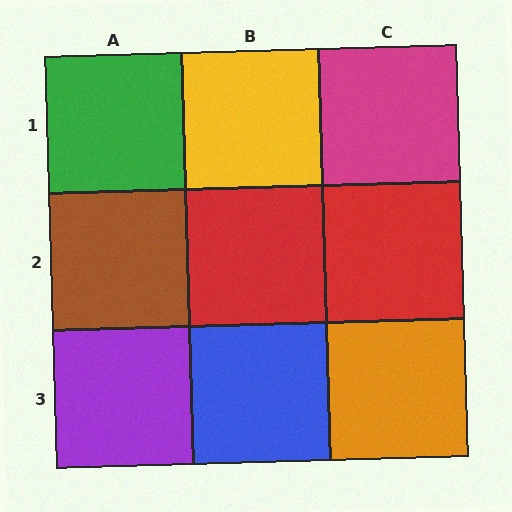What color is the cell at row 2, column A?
Brown.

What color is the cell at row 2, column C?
Red.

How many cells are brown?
1 cell is brown.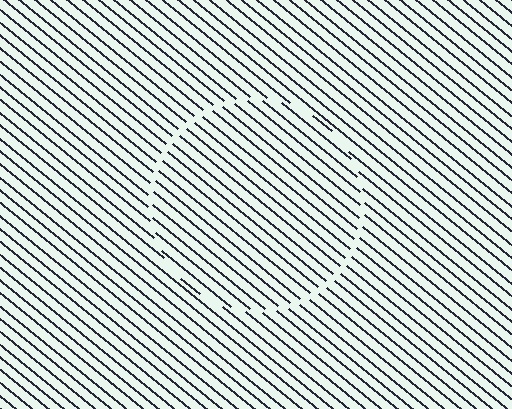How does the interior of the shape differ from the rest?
The interior of the shape contains the same grating, shifted by half a period — the contour is defined by the phase discontinuity where line-ends from the inner and outer gratings abut.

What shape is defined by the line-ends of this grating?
An illusory circle. The interior of the shape contains the same grating, shifted by half a period — the contour is defined by the phase discontinuity where line-ends from the inner and outer gratings abut.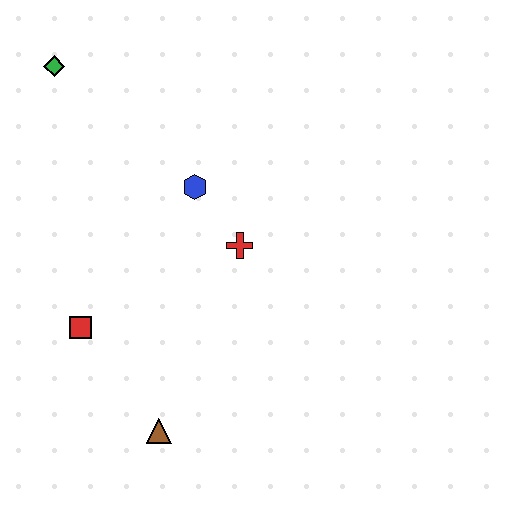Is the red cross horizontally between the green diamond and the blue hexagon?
No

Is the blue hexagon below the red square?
No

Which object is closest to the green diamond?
The blue hexagon is closest to the green diamond.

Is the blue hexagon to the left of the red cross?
Yes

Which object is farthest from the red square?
The green diamond is farthest from the red square.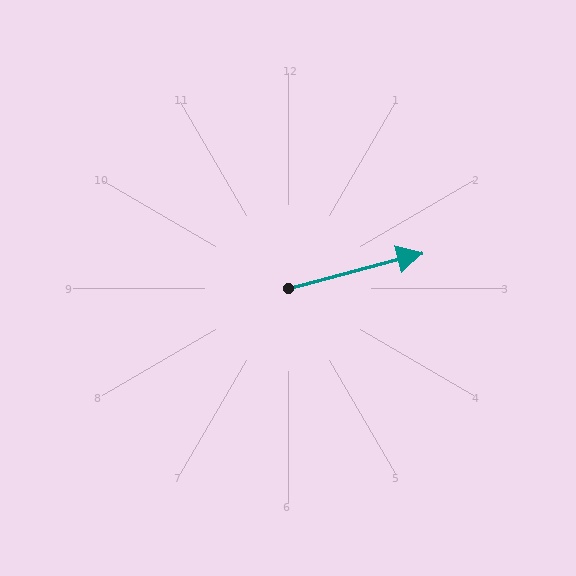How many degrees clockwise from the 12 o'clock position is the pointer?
Approximately 75 degrees.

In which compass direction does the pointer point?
East.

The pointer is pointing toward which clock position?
Roughly 3 o'clock.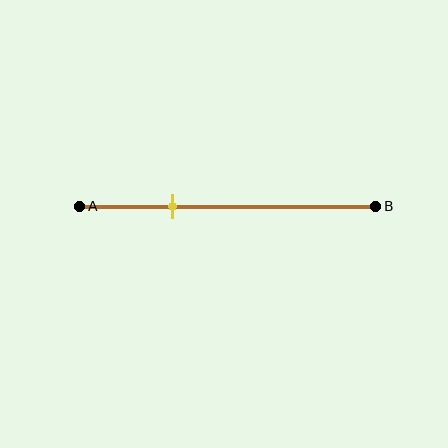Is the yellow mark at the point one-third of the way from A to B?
Yes, the mark is approximately at the one-third point.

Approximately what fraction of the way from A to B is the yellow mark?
The yellow mark is approximately 30% of the way from A to B.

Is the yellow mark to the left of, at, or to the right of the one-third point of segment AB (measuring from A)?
The yellow mark is approximately at the one-third point of segment AB.